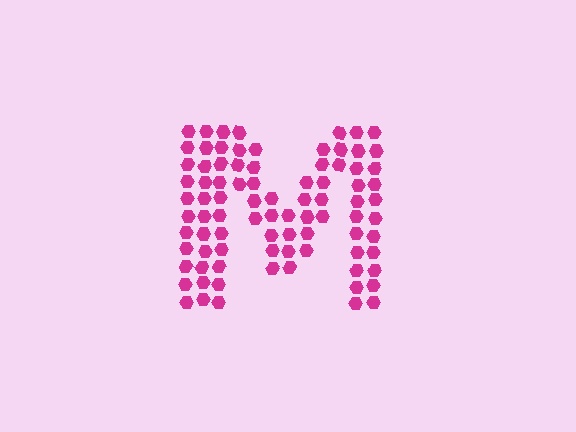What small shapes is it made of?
It is made of small hexagons.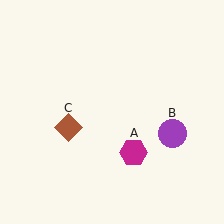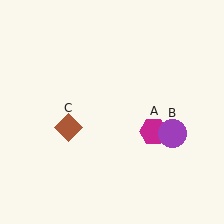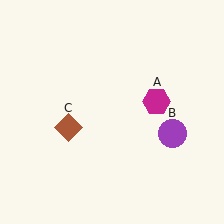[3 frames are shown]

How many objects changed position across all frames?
1 object changed position: magenta hexagon (object A).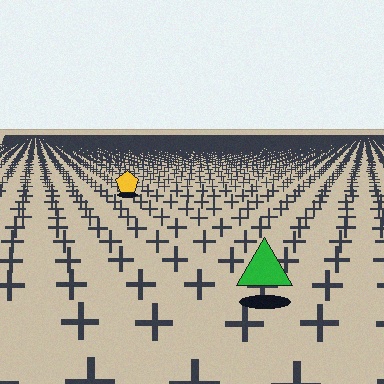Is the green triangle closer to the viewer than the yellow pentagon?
Yes. The green triangle is closer — you can tell from the texture gradient: the ground texture is coarser near it.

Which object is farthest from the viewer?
The yellow pentagon is farthest from the viewer. It appears smaller and the ground texture around it is denser.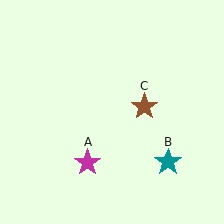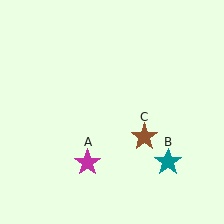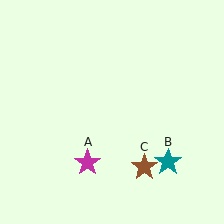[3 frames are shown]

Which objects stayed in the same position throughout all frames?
Magenta star (object A) and teal star (object B) remained stationary.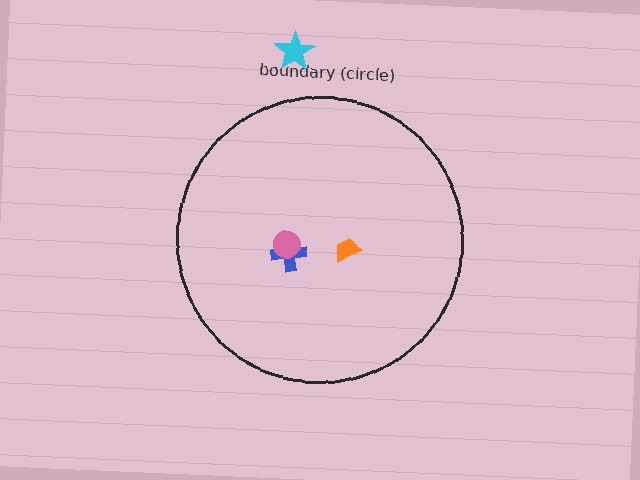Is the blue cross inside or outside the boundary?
Inside.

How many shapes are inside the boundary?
3 inside, 1 outside.